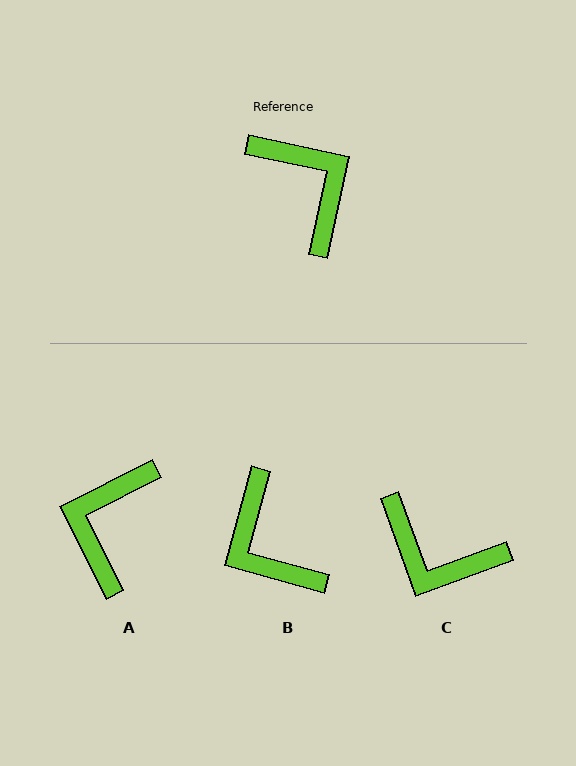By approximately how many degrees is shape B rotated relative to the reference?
Approximately 177 degrees counter-clockwise.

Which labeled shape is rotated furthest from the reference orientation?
B, about 177 degrees away.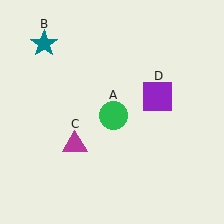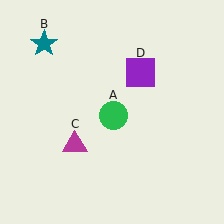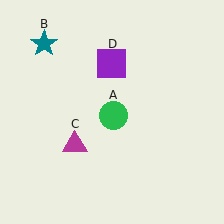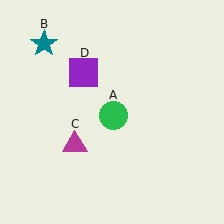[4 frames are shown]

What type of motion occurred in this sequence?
The purple square (object D) rotated counterclockwise around the center of the scene.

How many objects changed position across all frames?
1 object changed position: purple square (object D).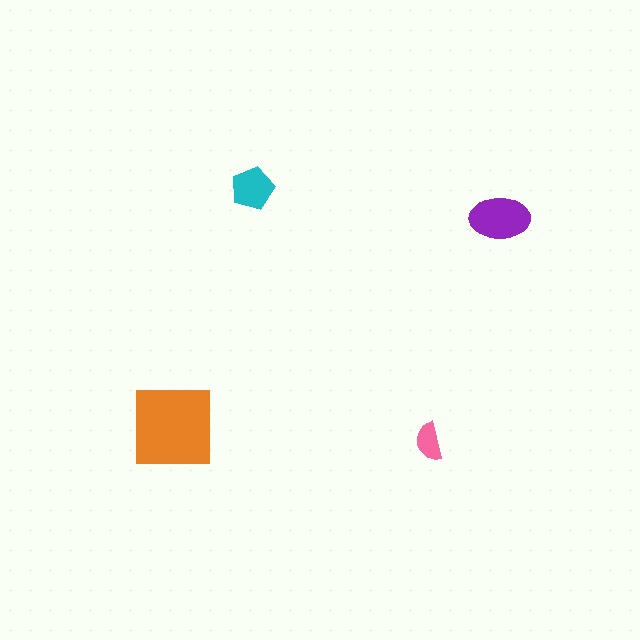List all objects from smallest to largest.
The pink semicircle, the cyan pentagon, the purple ellipse, the orange square.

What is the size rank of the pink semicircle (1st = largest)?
4th.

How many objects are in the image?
There are 4 objects in the image.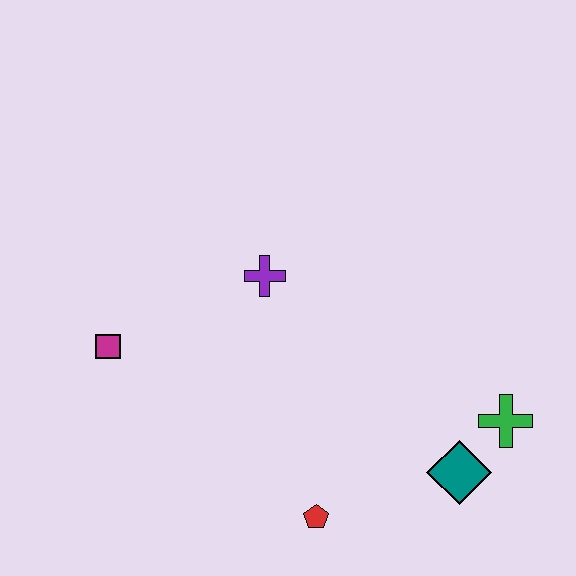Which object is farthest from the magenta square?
The green cross is farthest from the magenta square.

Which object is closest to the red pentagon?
The teal diamond is closest to the red pentagon.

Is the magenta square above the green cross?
Yes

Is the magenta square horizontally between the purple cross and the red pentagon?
No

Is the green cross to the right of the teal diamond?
Yes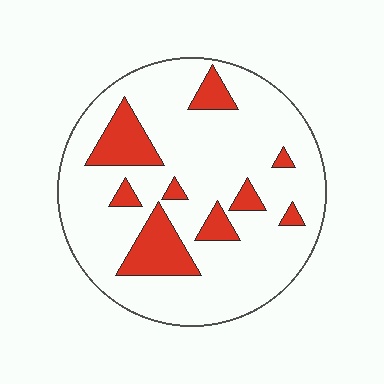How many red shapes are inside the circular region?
9.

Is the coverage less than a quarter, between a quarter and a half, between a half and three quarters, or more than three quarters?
Less than a quarter.